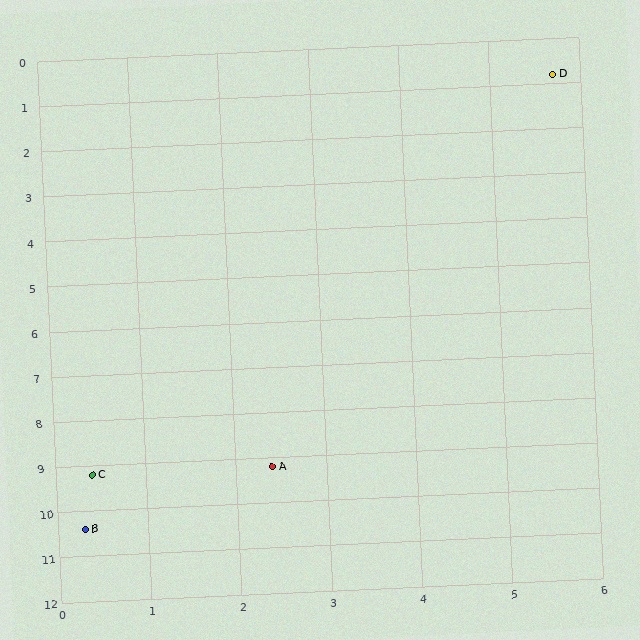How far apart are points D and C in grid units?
Points D and C are about 9.9 grid units apart.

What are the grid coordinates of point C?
Point C is at approximately (0.4, 9.2).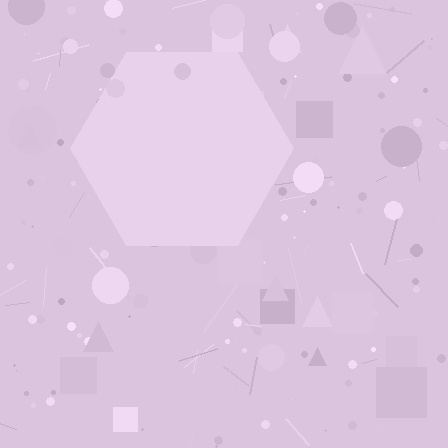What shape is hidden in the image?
A hexagon is hidden in the image.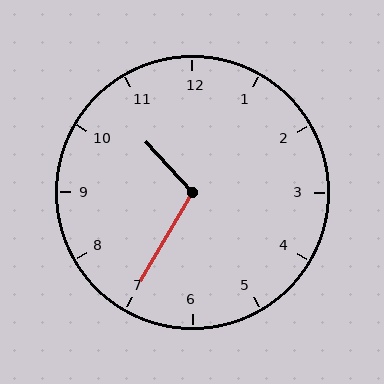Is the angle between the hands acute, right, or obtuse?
It is obtuse.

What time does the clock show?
10:35.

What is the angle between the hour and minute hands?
Approximately 108 degrees.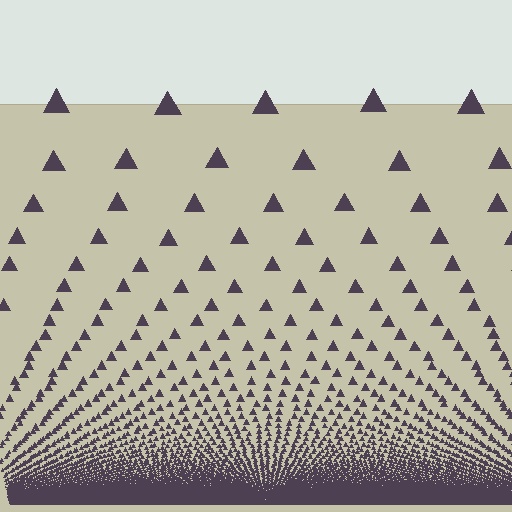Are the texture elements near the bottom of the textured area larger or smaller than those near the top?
Smaller. The gradient is inverted — elements near the bottom are smaller and denser.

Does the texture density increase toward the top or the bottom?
Density increases toward the bottom.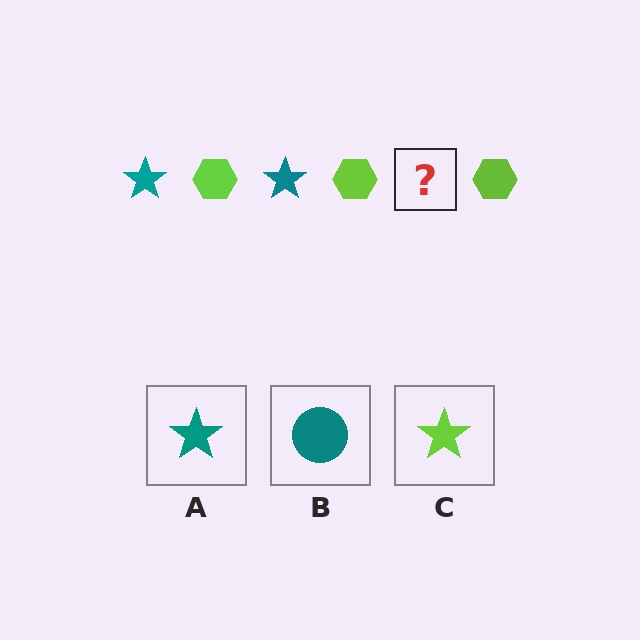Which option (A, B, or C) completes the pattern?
A.